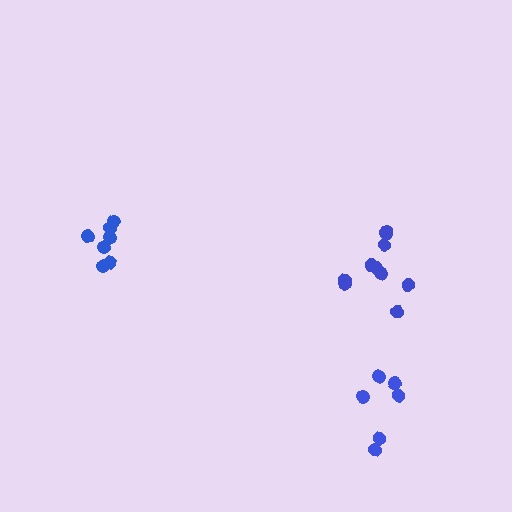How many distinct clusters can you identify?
There are 3 distinct clusters.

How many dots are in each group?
Group 1: 6 dots, Group 2: 7 dots, Group 3: 10 dots (23 total).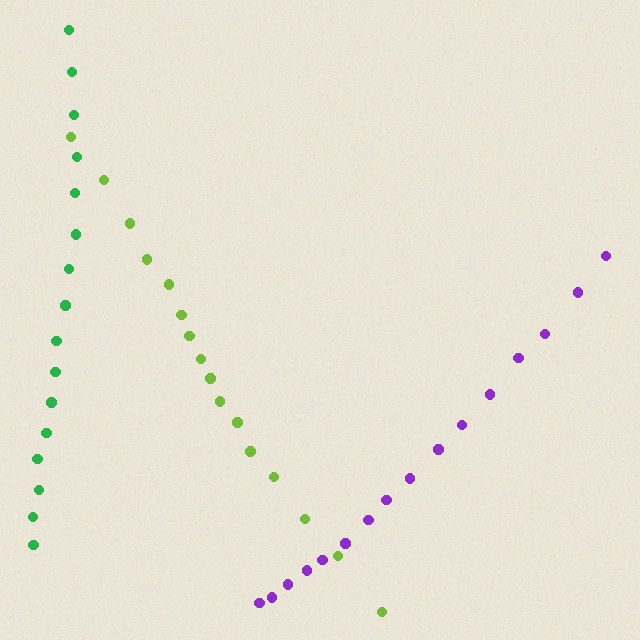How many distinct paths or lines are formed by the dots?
There are 3 distinct paths.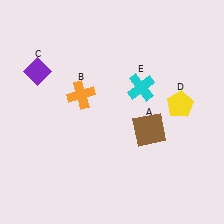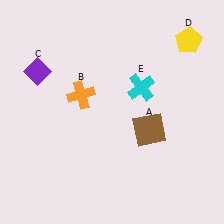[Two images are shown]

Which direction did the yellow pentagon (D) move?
The yellow pentagon (D) moved up.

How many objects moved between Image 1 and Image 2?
1 object moved between the two images.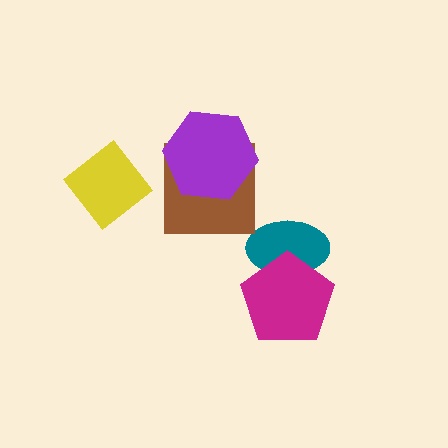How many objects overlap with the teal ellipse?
1 object overlaps with the teal ellipse.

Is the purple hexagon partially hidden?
No, no other shape covers it.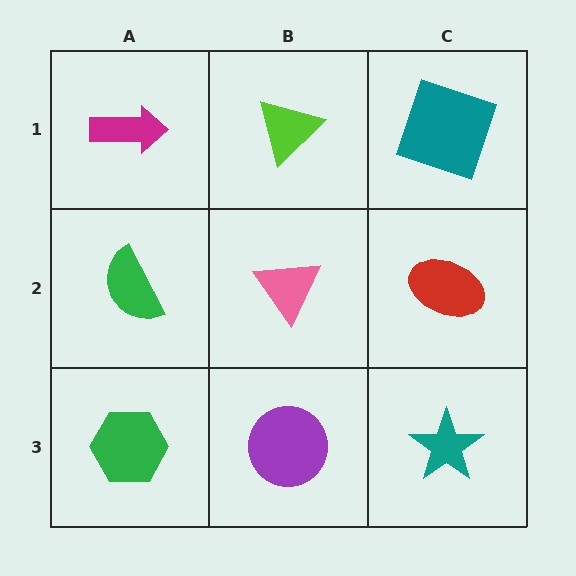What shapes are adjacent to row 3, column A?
A green semicircle (row 2, column A), a purple circle (row 3, column B).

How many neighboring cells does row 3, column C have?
2.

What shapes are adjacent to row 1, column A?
A green semicircle (row 2, column A), a lime triangle (row 1, column B).